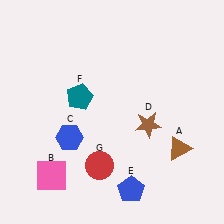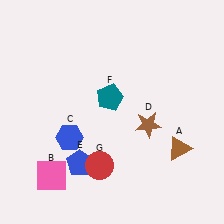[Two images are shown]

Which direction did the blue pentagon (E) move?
The blue pentagon (E) moved left.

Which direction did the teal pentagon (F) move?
The teal pentagon (F) moved right.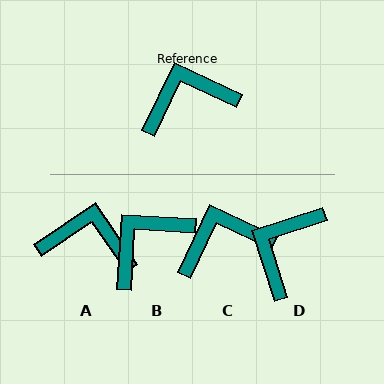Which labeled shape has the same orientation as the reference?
C.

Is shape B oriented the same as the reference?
No, it is off by about 22 degrees.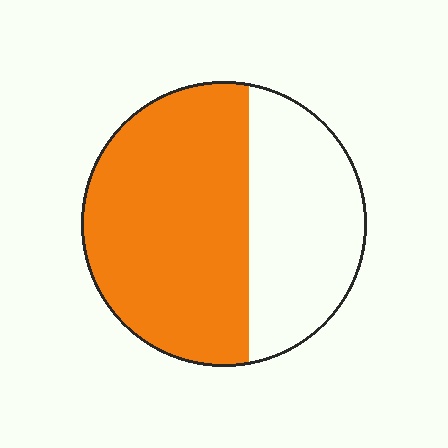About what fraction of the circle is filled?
About three fifths (3/5).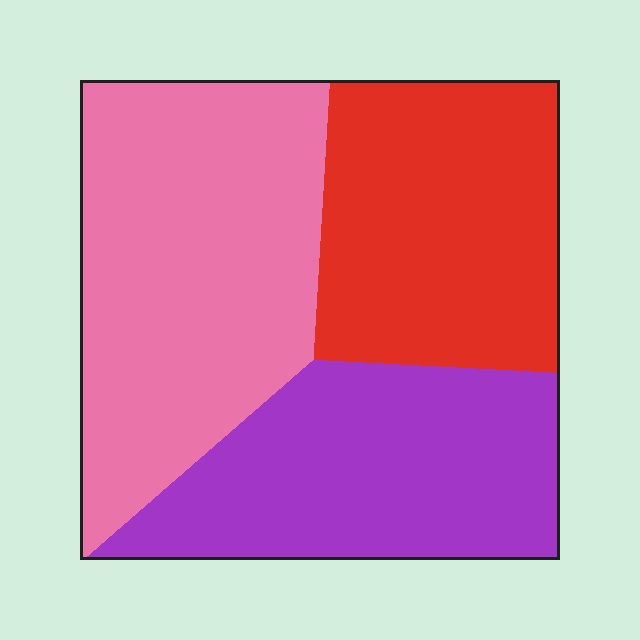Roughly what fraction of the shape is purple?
Purple takes up about one third (1/3) of the shape.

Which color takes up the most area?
Pink, at roughly 40%.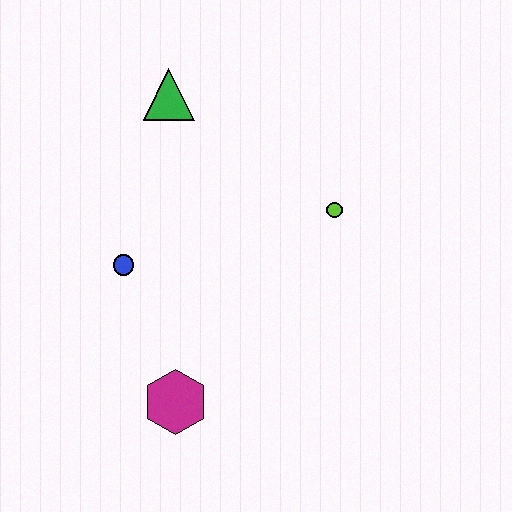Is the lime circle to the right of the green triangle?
Yes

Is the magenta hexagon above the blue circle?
No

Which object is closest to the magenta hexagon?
The blue circle is closest to the magenta hexagon.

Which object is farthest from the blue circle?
The lime circle is farthest from the blue circle.